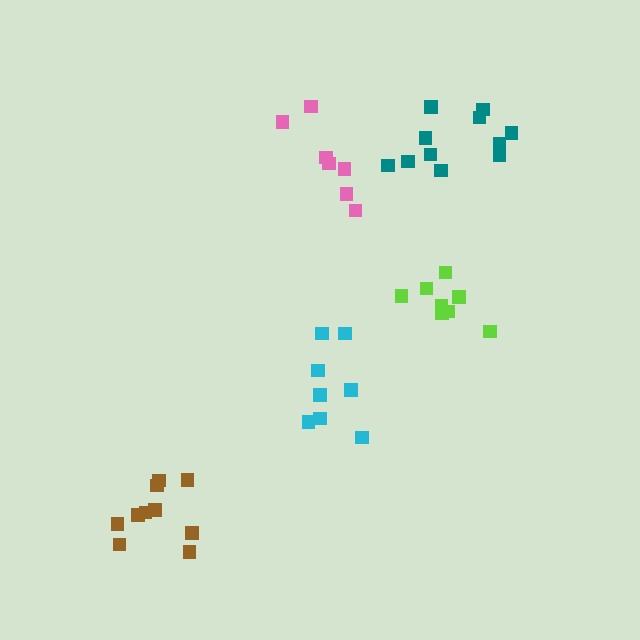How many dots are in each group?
Group 1: 8 dots, Group 2: 11 dots, Group 3: 8 dots, Group 4: 10 dots, Group 5: 7 dots (44 total).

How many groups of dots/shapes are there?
There are 5 groups.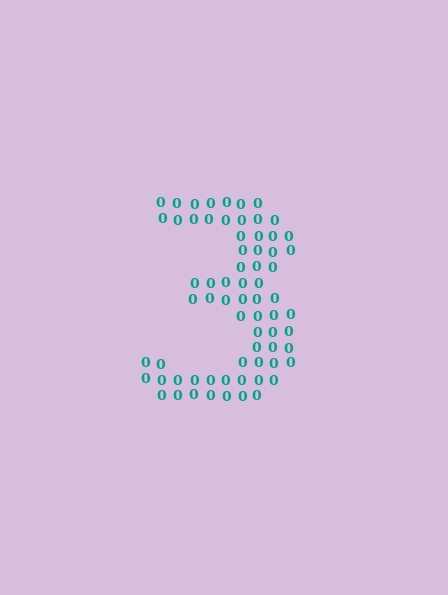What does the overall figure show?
The overall figure shows the digit 3.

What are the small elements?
The small elements are digit 0's.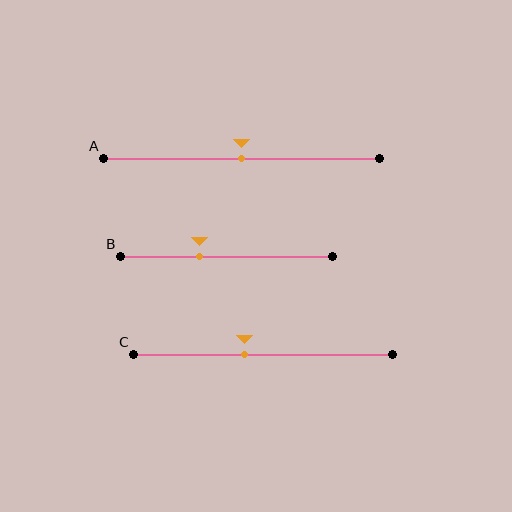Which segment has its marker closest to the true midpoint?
Segment A has its marker closest to the true midpoint.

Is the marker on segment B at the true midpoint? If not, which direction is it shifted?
No, the marker on segment B is shifted to the left by about 13% of the segment length.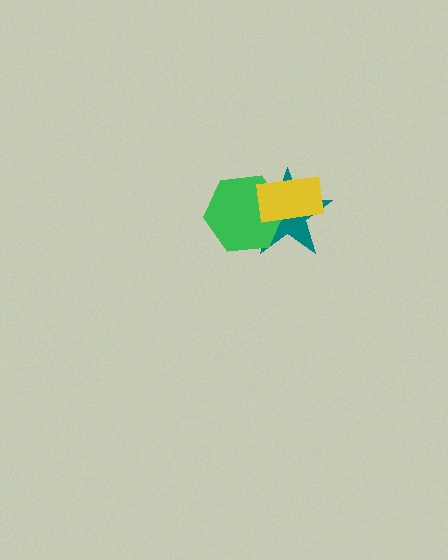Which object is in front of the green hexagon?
The yellow rectangle is in front of the green hexagon.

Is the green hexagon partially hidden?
Yes, it is partially covered by another shape.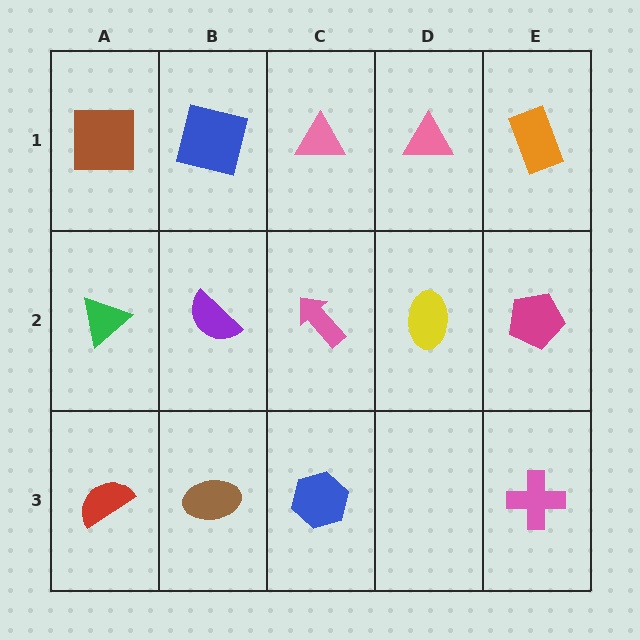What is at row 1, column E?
An orange rectangle.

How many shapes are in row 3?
4 shapes.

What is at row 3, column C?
A blue hexagon.